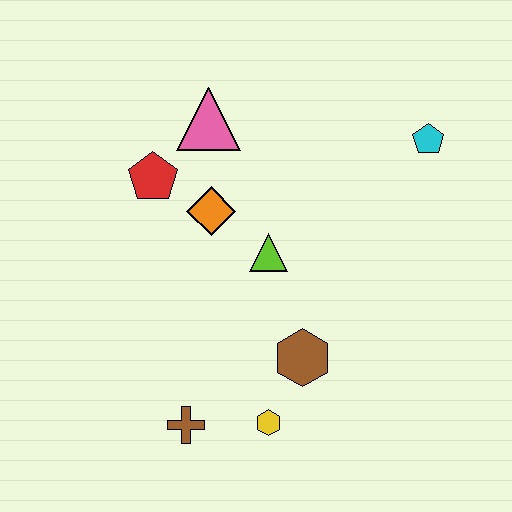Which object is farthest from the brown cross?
The cyan pentagon is farthest from the brown cross.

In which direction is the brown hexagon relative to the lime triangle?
The brown hexagon is below the lime triangle.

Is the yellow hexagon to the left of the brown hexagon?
Yes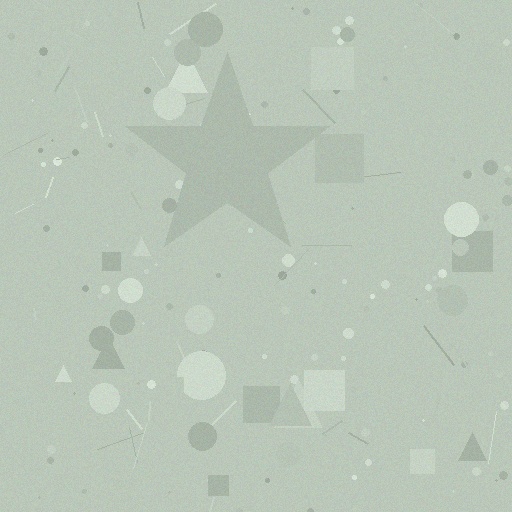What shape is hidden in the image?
A star is hidden in the image.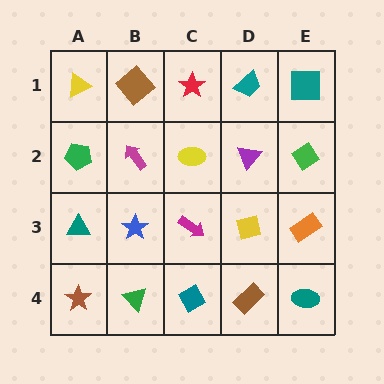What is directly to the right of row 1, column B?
A red star.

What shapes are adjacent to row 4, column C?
A magenta arrow (row 3, column C), a green triangle (row 4, column B), a brown rectangle (row 4, column D).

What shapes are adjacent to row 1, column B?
A magenta arrow (row 2, column B), a yellow triangle (row 1, column A), a red star (row 1, column C).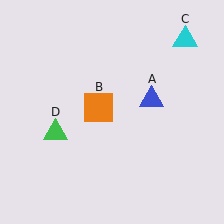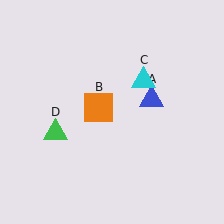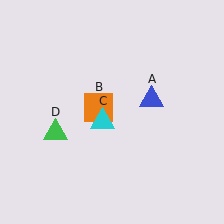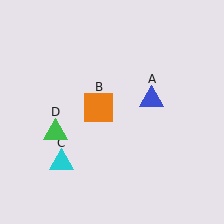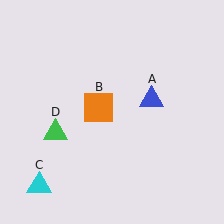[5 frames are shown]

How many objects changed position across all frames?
1 object changed position: cyan triangle (object C).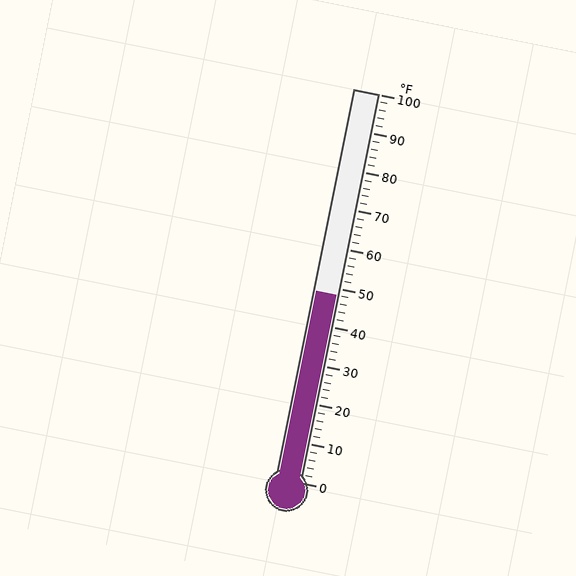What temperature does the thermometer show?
The thermometer shows approximately 48°F.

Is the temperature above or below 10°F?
The temperature is above 10°F.